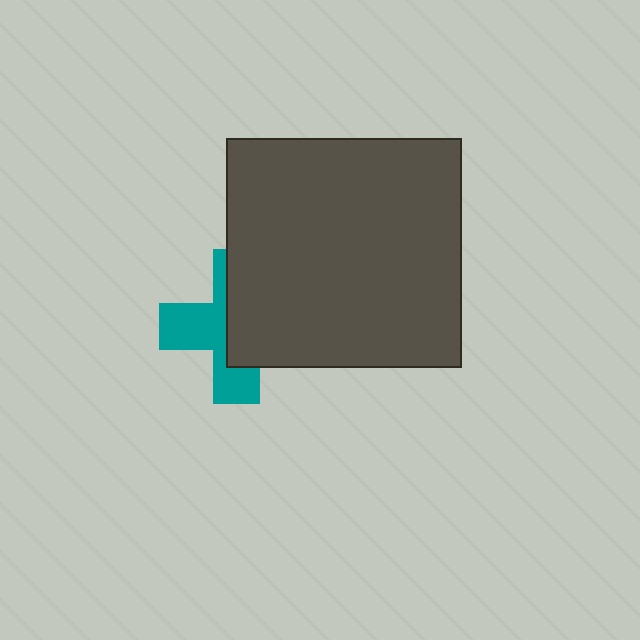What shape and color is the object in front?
The object in front is a dark gray rectangle.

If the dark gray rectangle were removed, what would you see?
You would see the complete teal cross.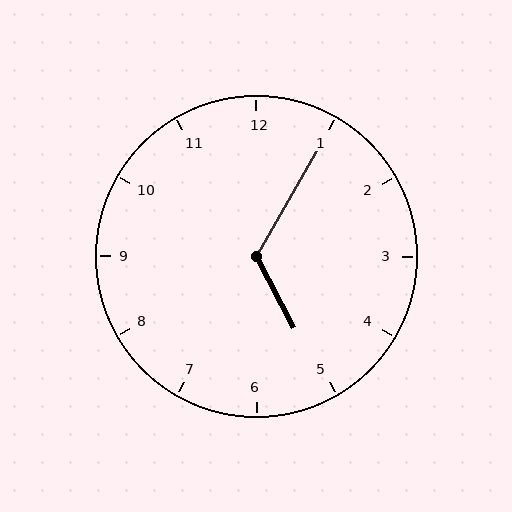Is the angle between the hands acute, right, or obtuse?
It is obtuse.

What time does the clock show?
5:05.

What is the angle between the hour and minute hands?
Approximately 122 degrees.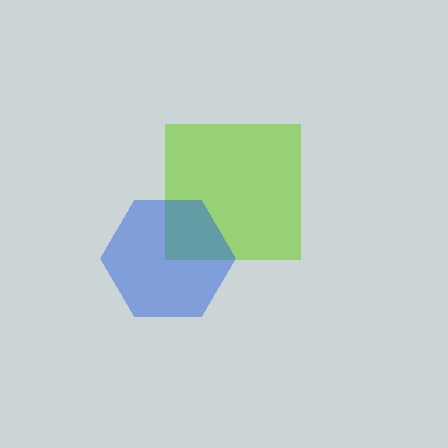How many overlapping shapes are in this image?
There are 2 overlapping shapes in the image.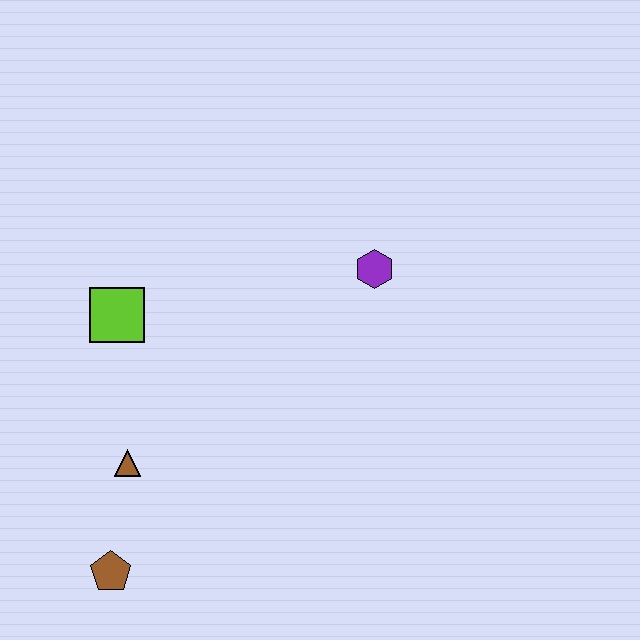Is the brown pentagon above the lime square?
No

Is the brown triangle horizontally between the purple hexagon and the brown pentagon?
Yes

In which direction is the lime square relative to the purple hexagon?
The lime square is to the left of the purple hexagon.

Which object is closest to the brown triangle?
The brown pentagon is closest to the brown triangle.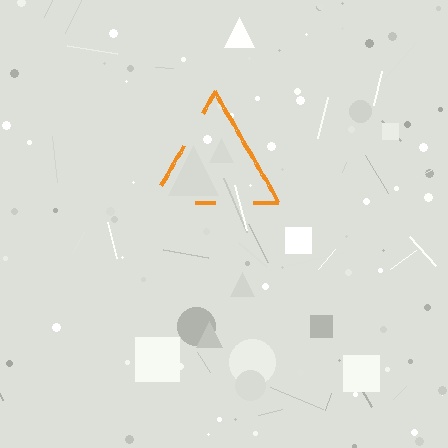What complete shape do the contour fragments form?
The contour fragments form a triangle.